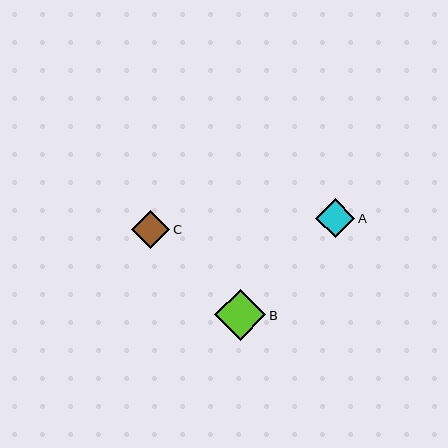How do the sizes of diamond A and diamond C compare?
Diamond A and diamond C are approximately the same size.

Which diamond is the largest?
Diamond B is the largest with a size of approximately 51 pixels.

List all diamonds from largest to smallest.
From largest to smallest: B, A, C.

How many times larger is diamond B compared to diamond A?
Diamond B is approximately 1.3 times the size of diamond A.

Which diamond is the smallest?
Diamond C is the smallest with a size of approximately 39 pixels.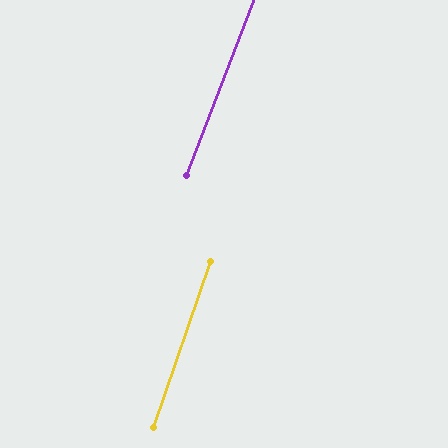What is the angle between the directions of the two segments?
Approximately 2 degrees.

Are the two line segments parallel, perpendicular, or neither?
Parallel — their directions differ by only 1.6°.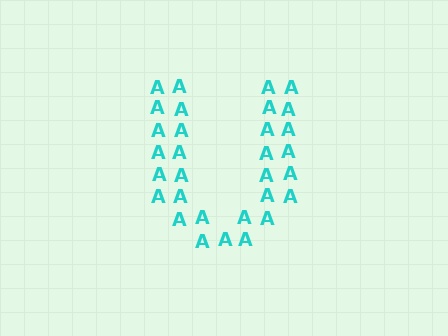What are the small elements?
The small elements are letter A's.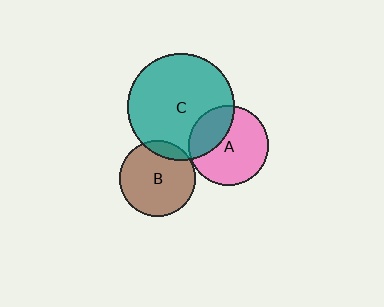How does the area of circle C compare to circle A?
Approximately 1.8 times.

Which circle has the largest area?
Circle C (teal).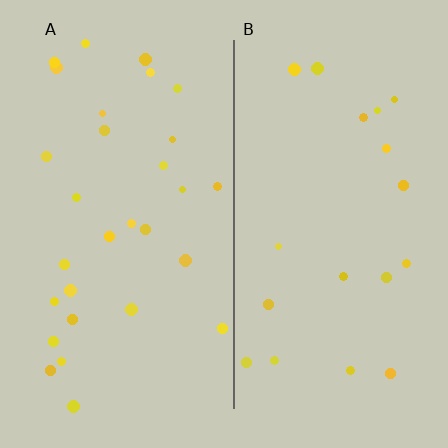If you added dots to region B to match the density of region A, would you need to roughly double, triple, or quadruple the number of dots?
Approximately double.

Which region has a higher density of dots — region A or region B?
A (the left).